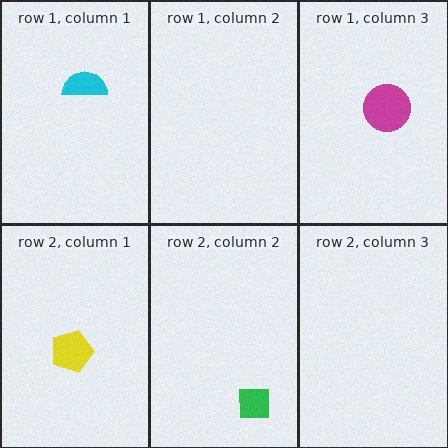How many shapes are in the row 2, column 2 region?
1.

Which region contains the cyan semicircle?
The row 1, column 1 region.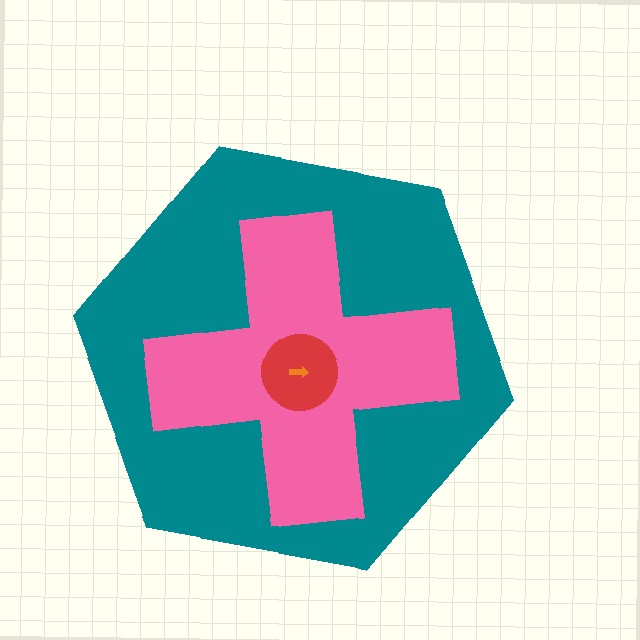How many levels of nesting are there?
4.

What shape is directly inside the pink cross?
The red circle.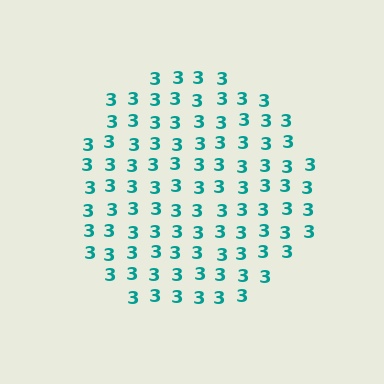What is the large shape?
The large shape is a circle.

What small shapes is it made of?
It is made of small digit 3's.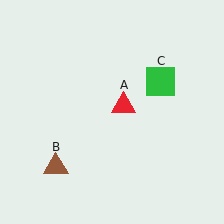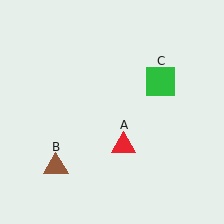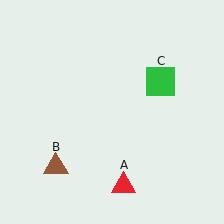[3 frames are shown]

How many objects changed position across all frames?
1 object changed position: red triangle (object A).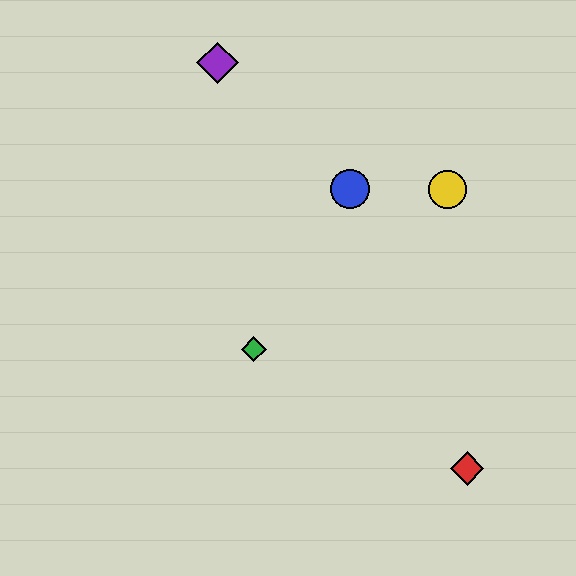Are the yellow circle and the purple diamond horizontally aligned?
No, the yellow circle is at y≈189 and the purple diamond is at y≈63.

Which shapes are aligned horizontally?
The blue circle, the yellow circle are aligned horizontally.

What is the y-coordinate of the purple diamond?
The purple diamond is at y≈63.